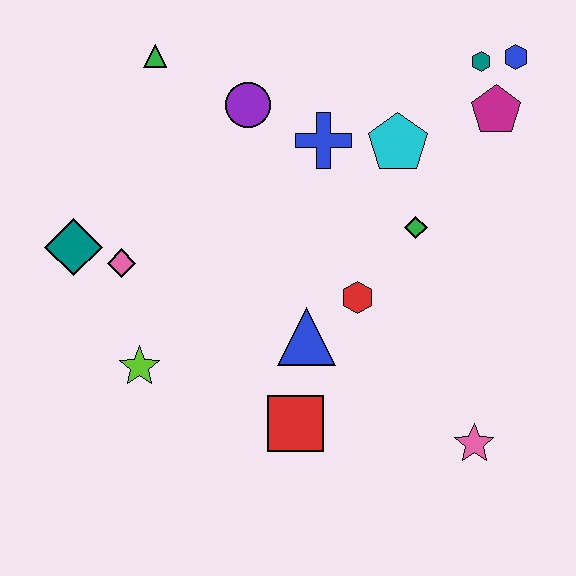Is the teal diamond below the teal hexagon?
Yes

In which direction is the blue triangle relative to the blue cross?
The blue triangle is below the blue cross.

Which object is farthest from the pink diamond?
The blue hexagon is farthest from the pink diamond.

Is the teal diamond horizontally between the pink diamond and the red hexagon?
No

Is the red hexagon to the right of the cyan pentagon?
No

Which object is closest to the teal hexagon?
The blue hexagon is closest to the teal hexagon.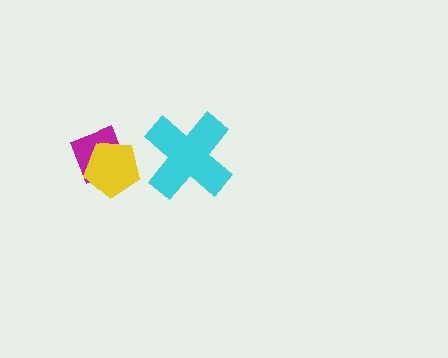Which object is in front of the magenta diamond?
The yellow pentagon is in front of the magenta diamond.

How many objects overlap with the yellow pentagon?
1 object overlaps with the yellow pentagon.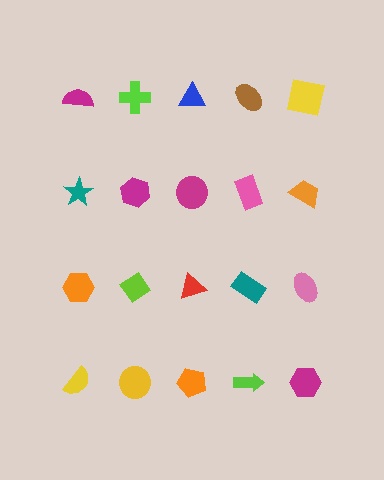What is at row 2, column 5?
An orange trapezoid.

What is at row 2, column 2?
A magenta hexagon.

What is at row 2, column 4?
A pink rectangle.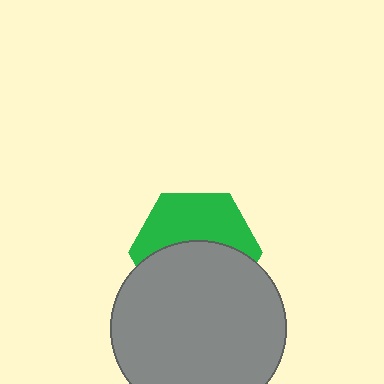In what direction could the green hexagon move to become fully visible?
The green hexagon could move up. That would shift it out from behind the gray circle entirely.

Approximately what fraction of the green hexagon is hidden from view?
Roughly 54% of the green hexagon is hidden behind the gray circle.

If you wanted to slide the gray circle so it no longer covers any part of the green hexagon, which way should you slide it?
Slide it down — that is the most direct way to separate the two shapes.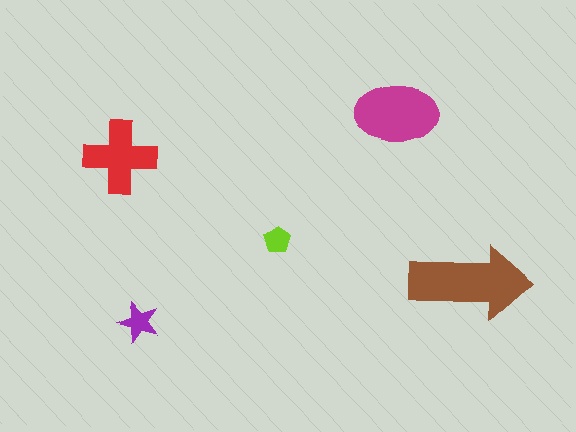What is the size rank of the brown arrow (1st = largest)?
1st.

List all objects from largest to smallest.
The brown arrow, the magenta ellipse, the red cross, the purple star, the lime pentagon.